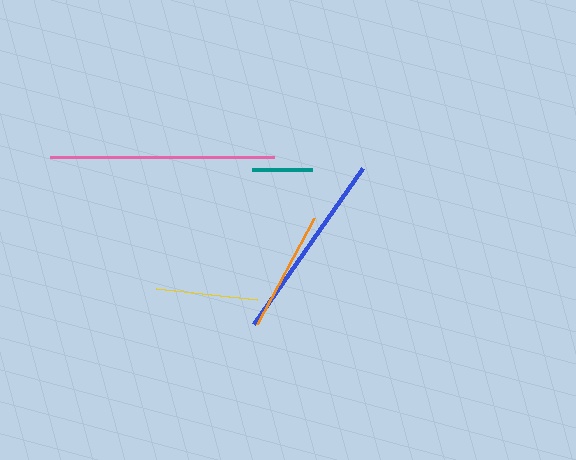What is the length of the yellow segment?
The yellow segment is approximately 102 pixels long.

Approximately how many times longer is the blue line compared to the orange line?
The blue line is approximately 1.6 times the length of the orange line.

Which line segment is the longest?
The pink line is the longest at approximately 224 pixels.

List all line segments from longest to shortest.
From longest to shortest: pink, blue, orange, yellow, teal.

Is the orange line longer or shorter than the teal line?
The orange line is longer than the teal line.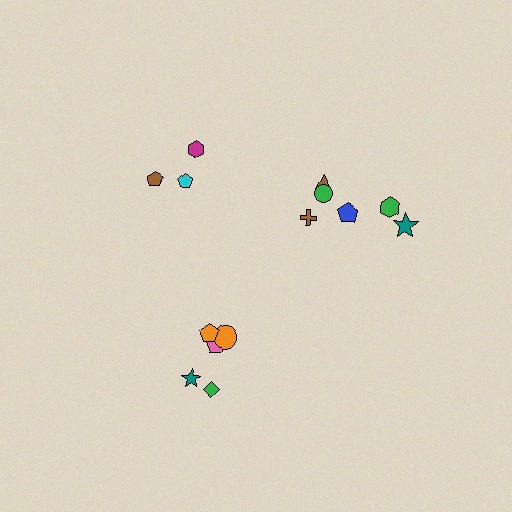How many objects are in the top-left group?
There are 3 objects.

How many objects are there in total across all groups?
There are 14 objects.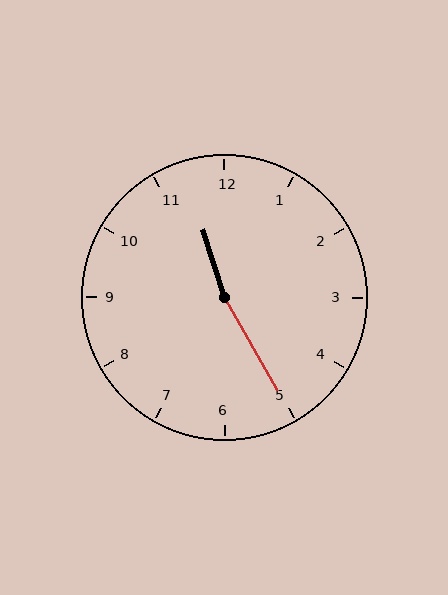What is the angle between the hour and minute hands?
Approximately 168 degrees.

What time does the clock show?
11:25.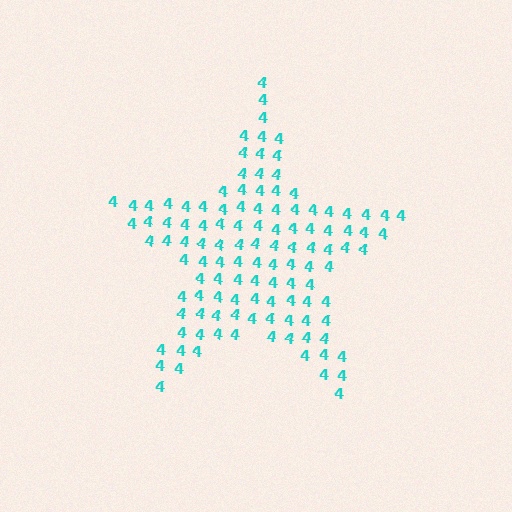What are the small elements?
The small elements are digit 4's.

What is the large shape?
The large shape is a star.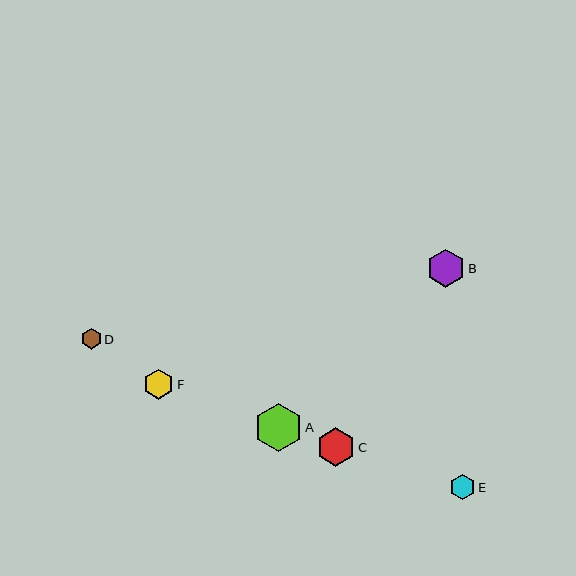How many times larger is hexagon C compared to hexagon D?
Hexagon C is approximately 1.9 times the size of hexagon D.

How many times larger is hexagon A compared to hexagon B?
Hexagon A is approximately 1.3 times the size of hexagon B.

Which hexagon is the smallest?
Hexagon D is the smallest with a size of approximately 21 pixels.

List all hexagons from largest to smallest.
From largest to smallest: A, C, B, F, E, D.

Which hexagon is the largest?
Hexagon A is the largest with a size of approximately 48 pixels.